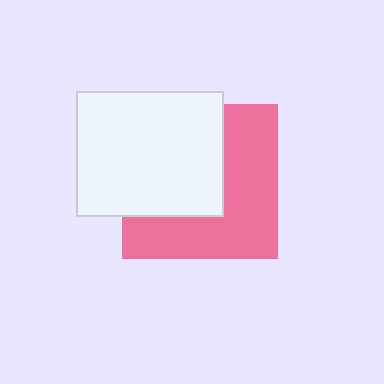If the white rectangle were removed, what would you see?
You would see the complete pink square.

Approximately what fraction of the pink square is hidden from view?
Roughly 48% of the pink square is hidden behind the white rectangle.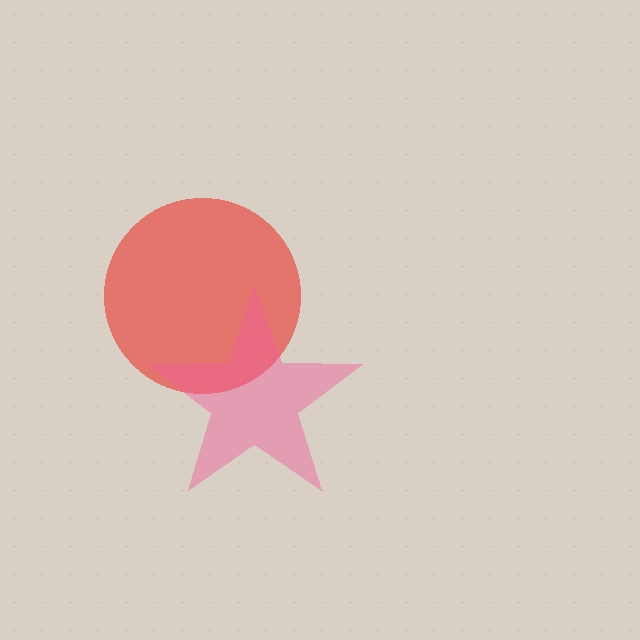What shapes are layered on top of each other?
The layered shapes are: a red circle, a pink star.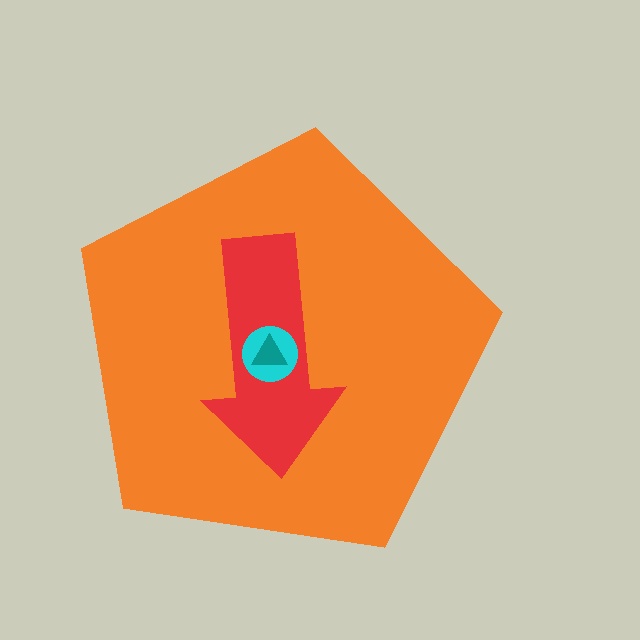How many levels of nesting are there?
4.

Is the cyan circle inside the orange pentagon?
Yes.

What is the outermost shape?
The orange pentagon.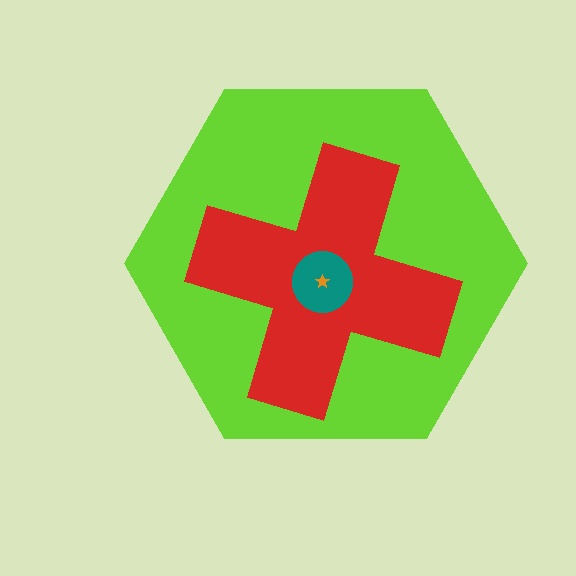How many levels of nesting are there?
4.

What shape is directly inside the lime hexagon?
The red cross.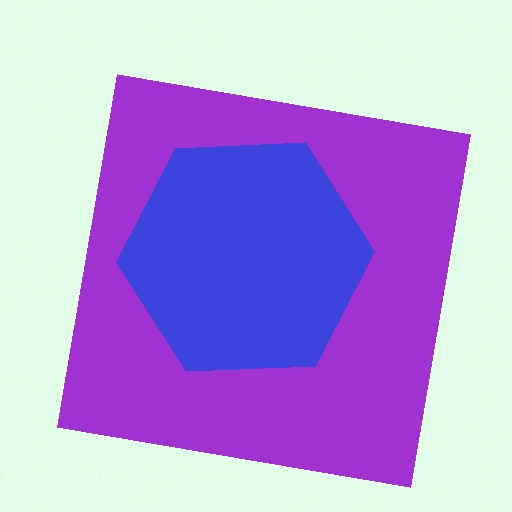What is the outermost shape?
The purple square.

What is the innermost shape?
The blue hexagon.